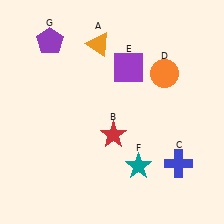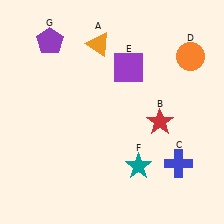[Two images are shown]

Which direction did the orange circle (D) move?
The orange circle (D) moved right.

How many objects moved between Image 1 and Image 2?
2 objects moved between the two images.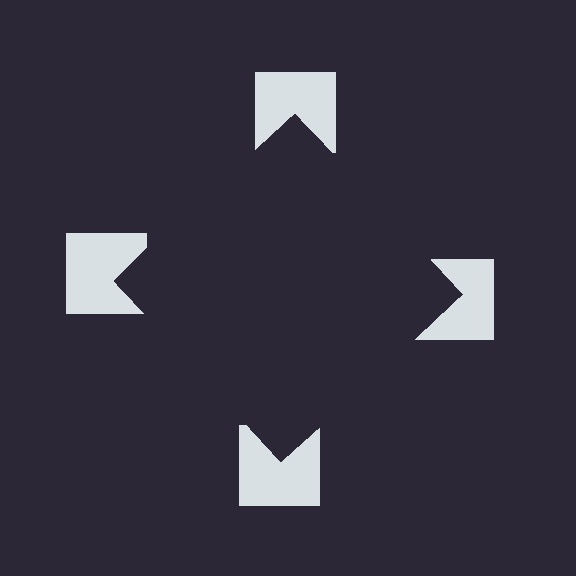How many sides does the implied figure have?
4 sides.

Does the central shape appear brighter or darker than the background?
It typically appears slightly darker than the background, even though no actual brightness change is drawn.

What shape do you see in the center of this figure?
An illusory square — its edges are inferred from the aligned wedge cuts in the notched squares, not physically drawn.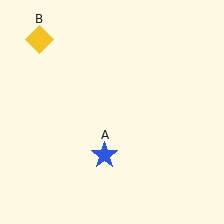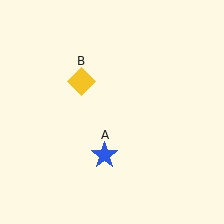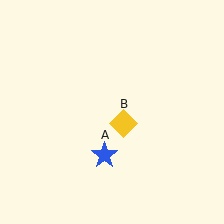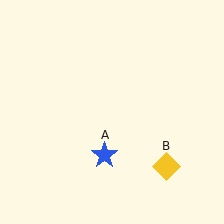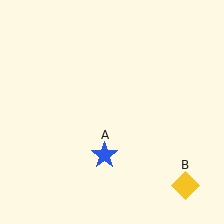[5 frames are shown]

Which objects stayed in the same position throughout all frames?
Blue star (object A) remained stationary.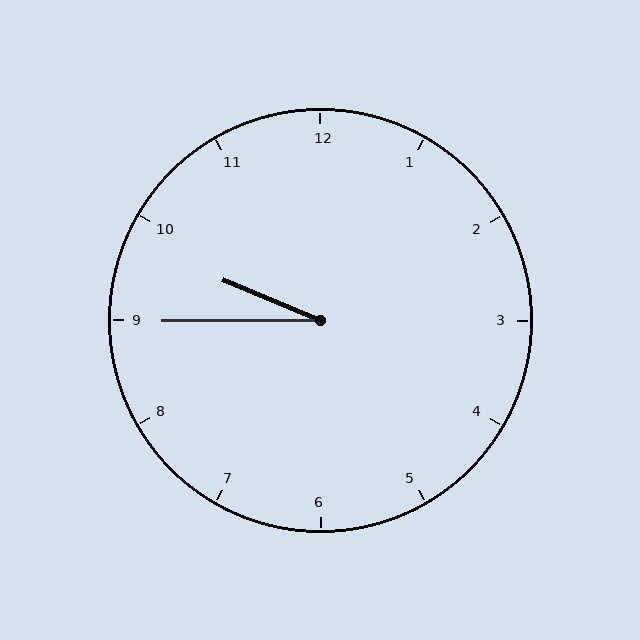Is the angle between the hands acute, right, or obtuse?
It is acute.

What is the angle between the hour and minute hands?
Approximately 22 degrees.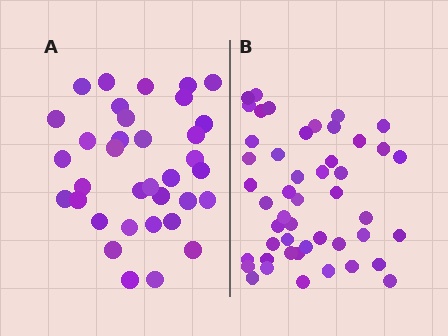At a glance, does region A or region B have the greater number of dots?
Region B (the right region) has more dots.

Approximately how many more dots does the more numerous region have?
Region B has approximately 15 more dots than region A.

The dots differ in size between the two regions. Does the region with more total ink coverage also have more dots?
No. Region A has more total ink coverage because its dots are larger, but region B actually contains more individual dots. Total area can be misleading — the number of items is what matters here.